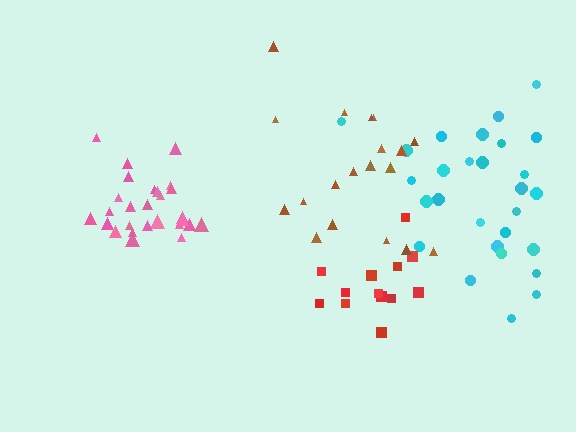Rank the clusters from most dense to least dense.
pink, red, cyan, brown.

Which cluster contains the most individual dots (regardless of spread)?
Cyan (28).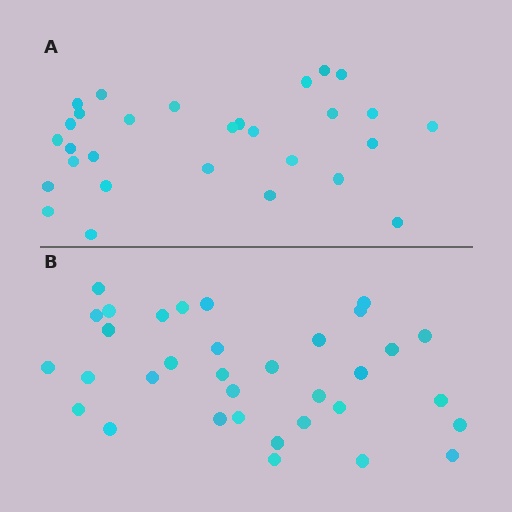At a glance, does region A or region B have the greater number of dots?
Region B (the bottom region) has more dots.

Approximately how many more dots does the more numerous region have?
Region B has about 5 more dots than region A.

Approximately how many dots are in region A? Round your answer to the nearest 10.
About 30 dots. (The exact count is 29, which rounds to 30.)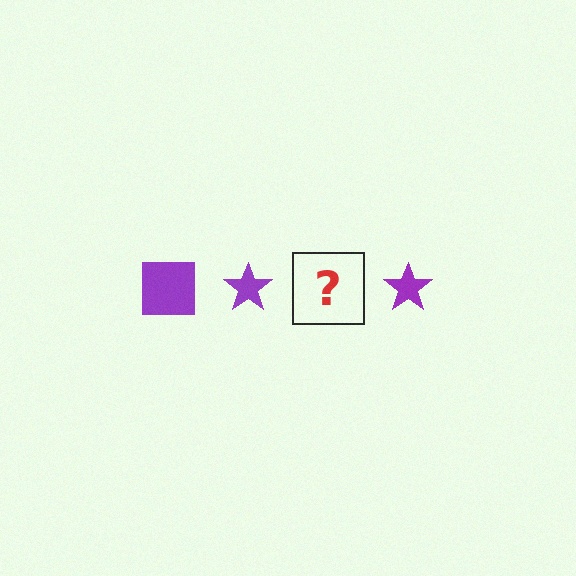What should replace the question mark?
The question mark should be replaced with a purple square.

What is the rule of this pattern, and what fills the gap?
The rule is that the pattern cycles through square, star shapes in purple. The gap should be filled with a purple square.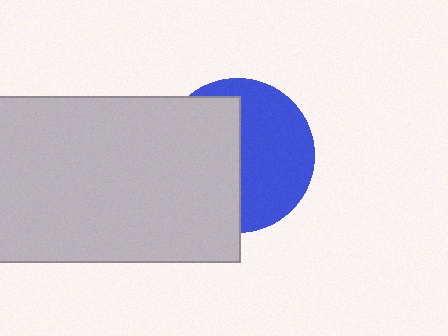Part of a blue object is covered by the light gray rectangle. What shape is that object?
It is a circle.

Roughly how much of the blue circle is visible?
About half of it is visible (roughly 50%).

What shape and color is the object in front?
The object in front is a light gray rectangle.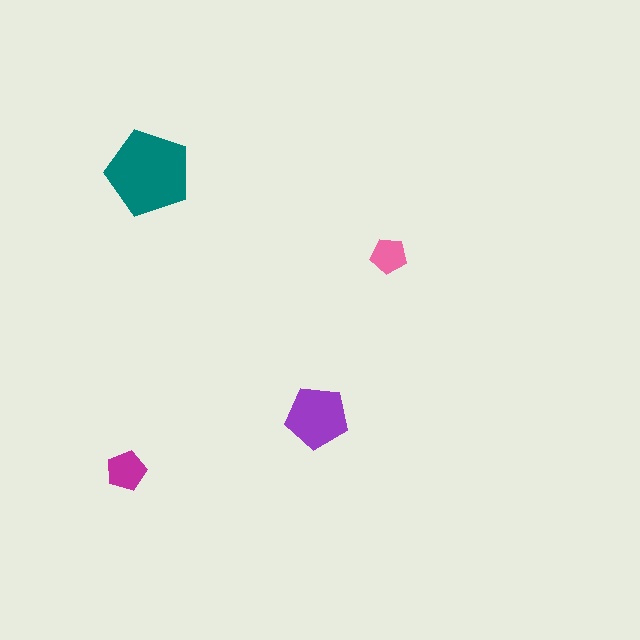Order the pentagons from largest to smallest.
the teal one, the purple one, the magenta one, the pink one.